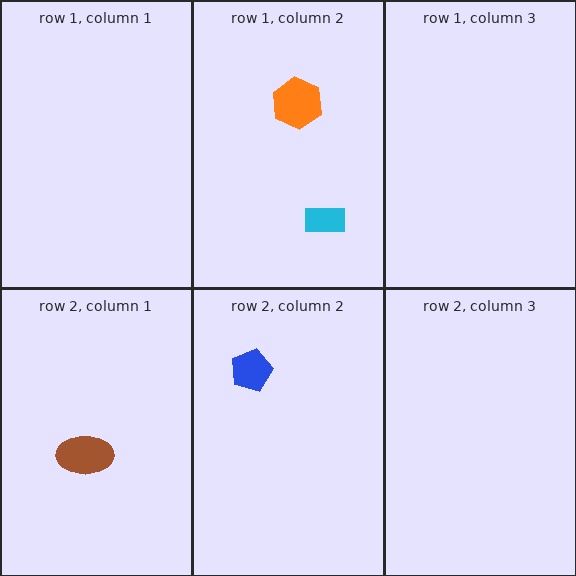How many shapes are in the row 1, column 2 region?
2.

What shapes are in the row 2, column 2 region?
The blue pentagon.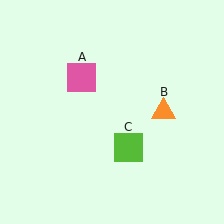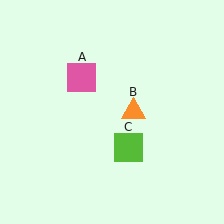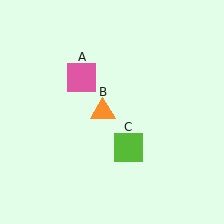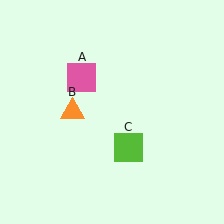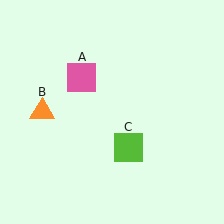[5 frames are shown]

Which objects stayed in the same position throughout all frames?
Pink square (object A) and lime square (object C) remained stationary.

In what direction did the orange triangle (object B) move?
The orange triangle (object B) moved left.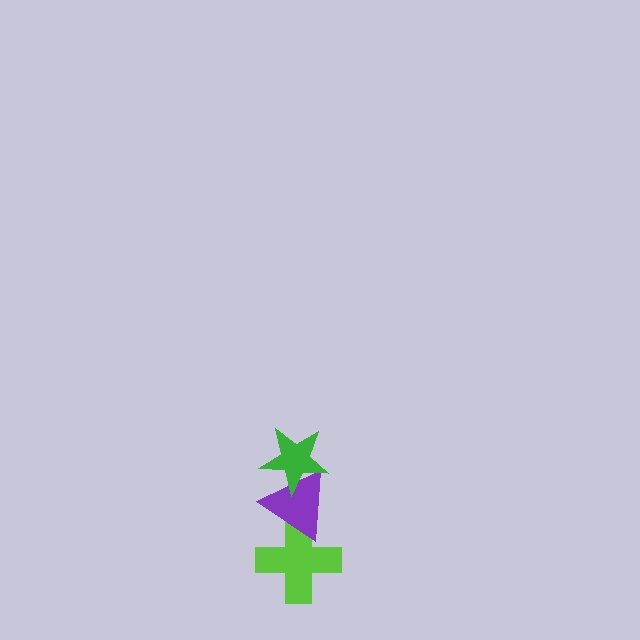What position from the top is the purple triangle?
The purple triangle is 2nd from the top.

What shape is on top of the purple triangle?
The green star is on top of the purple triangle.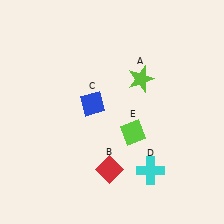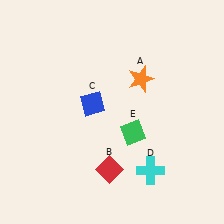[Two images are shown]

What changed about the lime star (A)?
In Image 1, A is lime. In Image 2, it changed to orange.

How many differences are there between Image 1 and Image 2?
There are 2 differences between the two images.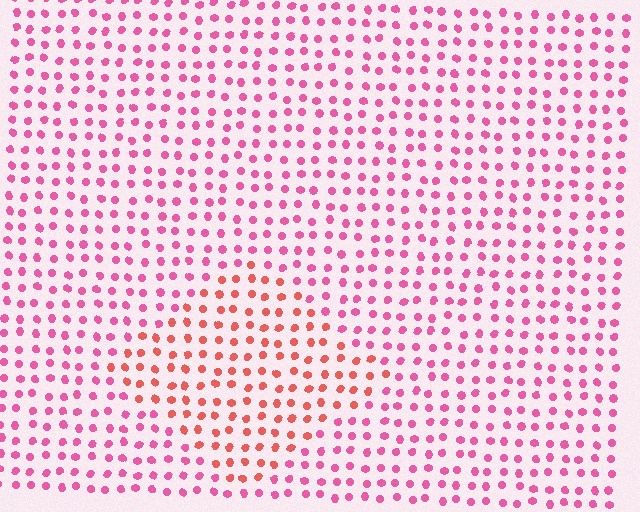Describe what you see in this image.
The image is filled with small pink elements in a uniform arrangement. A diamond-shaped region is visible where the elements are tinted to a slightly different hue, forming a subtle color boundary.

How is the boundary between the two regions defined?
The boundary is defined purely by a slight shift in hue (about 34 degrees). Spacing, size, and orientation are identical on both sides.